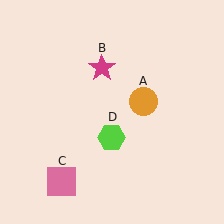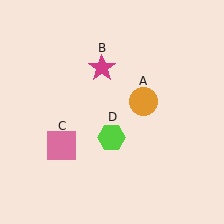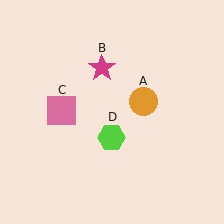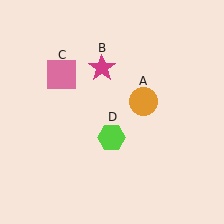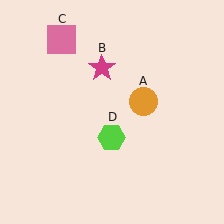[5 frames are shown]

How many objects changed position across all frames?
1 object changed position: pink square (object C).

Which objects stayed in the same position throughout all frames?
Orange circle (object A) and magenta star (object B) and lime hexagon (object D) remained stationary.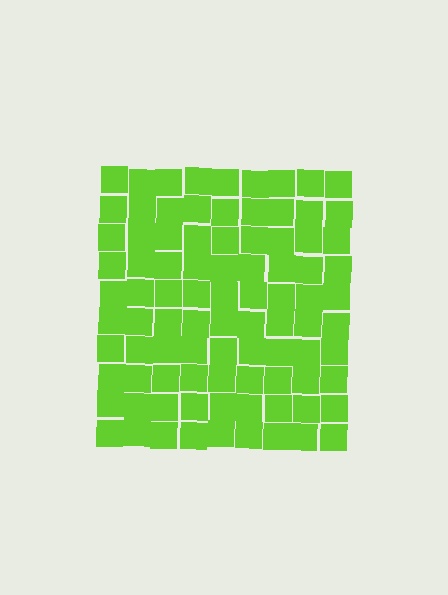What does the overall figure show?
The overall figure shows a square.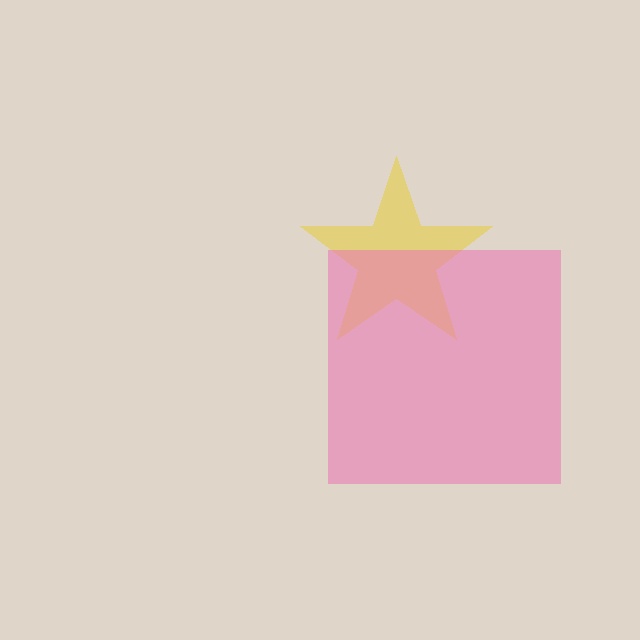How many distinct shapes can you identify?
There are 2 distinct shapes: a yellow star, a pink square.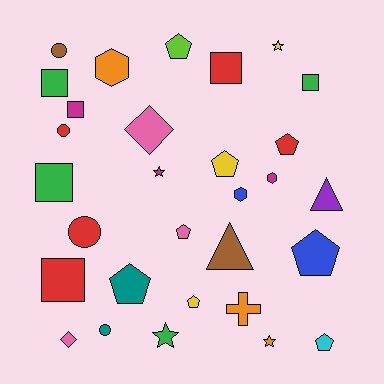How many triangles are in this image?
There are 2 triangles.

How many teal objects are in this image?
There are 2 teal objects.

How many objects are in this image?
There are 30 objects.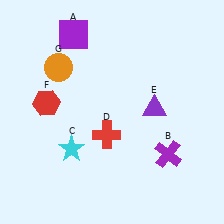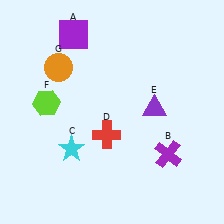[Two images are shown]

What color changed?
The hexagon (F) changed from red in Image 1 to lime in Image 2.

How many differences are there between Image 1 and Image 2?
There is 1 difference between the two images.